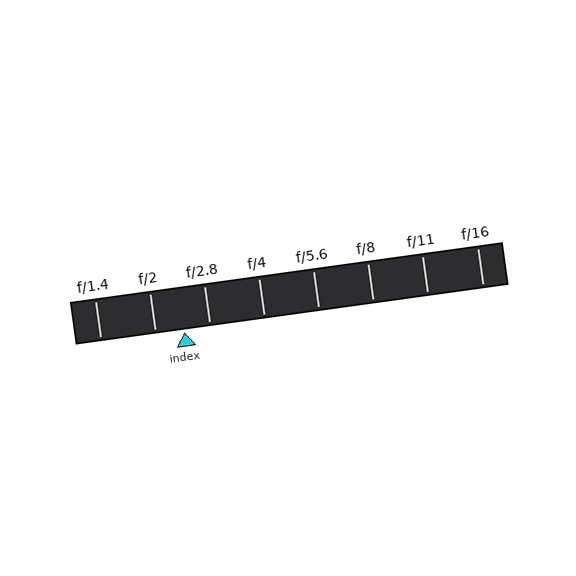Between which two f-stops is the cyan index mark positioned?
The index mark is between f/2 and f/2.8.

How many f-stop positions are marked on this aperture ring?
There are 8 f-stop positions marked.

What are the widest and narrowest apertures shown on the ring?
The widest aperture shown is f/1.4 and the narrowest is f/16.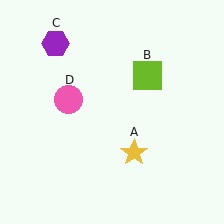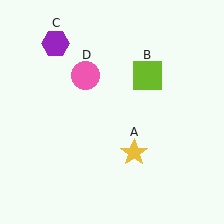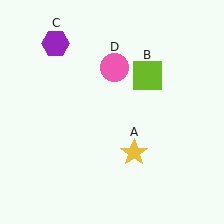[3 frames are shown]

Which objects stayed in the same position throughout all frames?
Yellow star (object A) and lime square (object B) and purple hexagon (object C) remained stationary.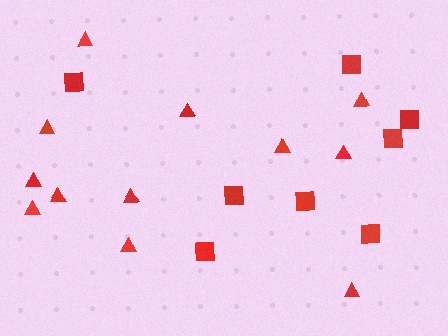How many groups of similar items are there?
There are 2 groups: one group of squares (8) and one group of triangles (12).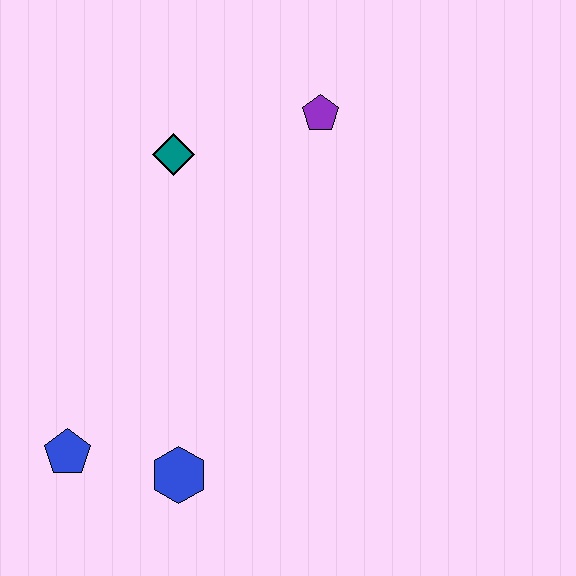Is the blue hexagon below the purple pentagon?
Yes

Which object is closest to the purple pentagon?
The teal diamond is closest to the purple pentagon.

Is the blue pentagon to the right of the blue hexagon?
No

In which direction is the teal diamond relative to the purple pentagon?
The teal diamond is to the left of the purple pentagon.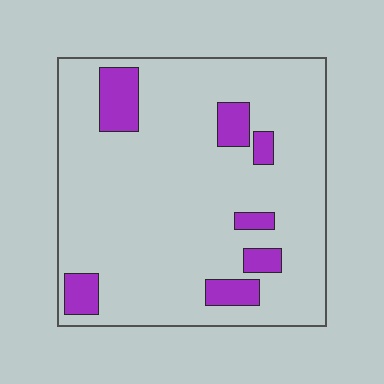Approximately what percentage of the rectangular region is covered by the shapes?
Approximately 15%.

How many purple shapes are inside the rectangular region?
7.